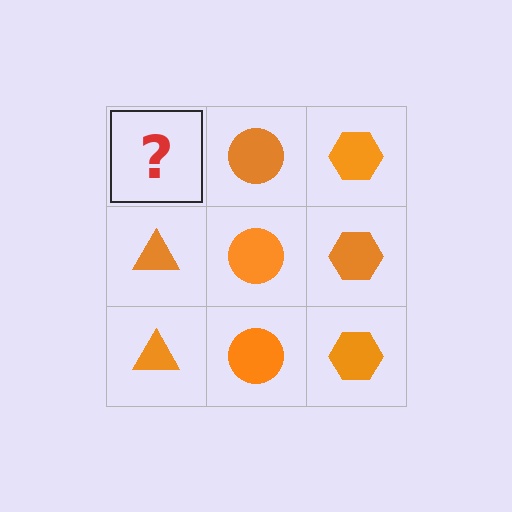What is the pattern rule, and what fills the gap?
The rule is that each column has a consistent shape. The gap should be filled with an orange triangle.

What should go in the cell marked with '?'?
The missing cell should contain an orange triangle.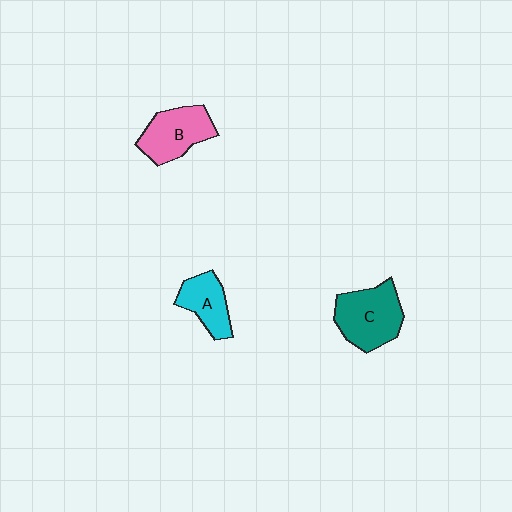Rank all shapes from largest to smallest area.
From largest to smallest: C (teal), B (pink), A (cyan).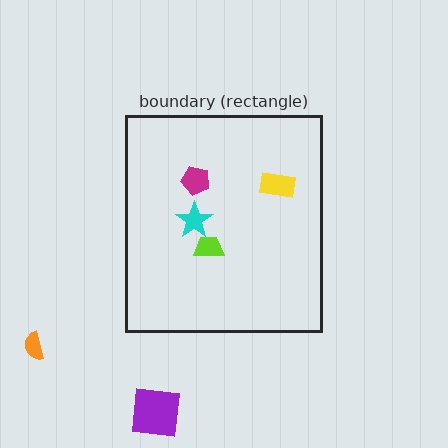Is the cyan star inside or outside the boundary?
Inside.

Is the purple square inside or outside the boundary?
Outside.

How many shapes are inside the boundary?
4 inside, 2 outside.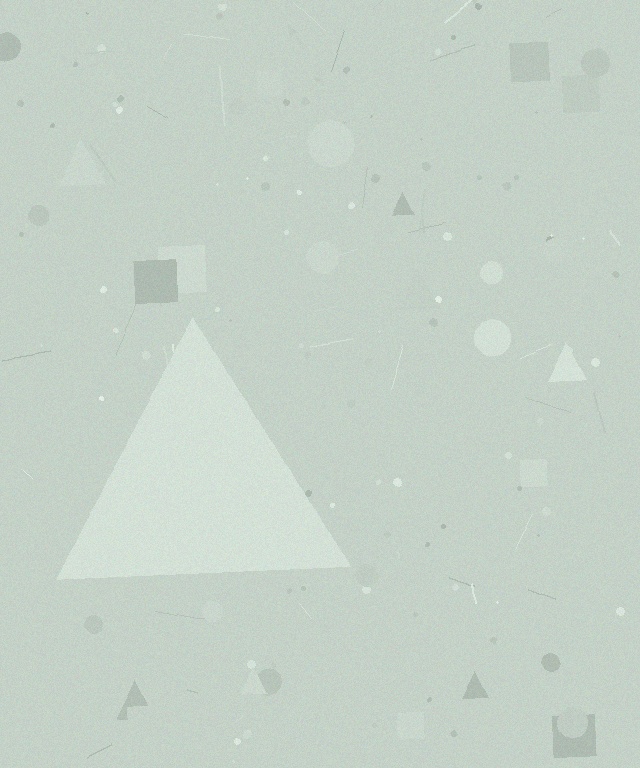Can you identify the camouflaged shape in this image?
The camouflaged shape is a triangle.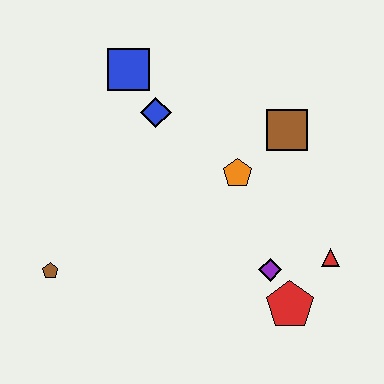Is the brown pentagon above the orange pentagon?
No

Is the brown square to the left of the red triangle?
Yes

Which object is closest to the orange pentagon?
The brown square is closest to the orange pentagon.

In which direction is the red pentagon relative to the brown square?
The red pentagon is below the brown square.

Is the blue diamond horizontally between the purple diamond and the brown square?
No